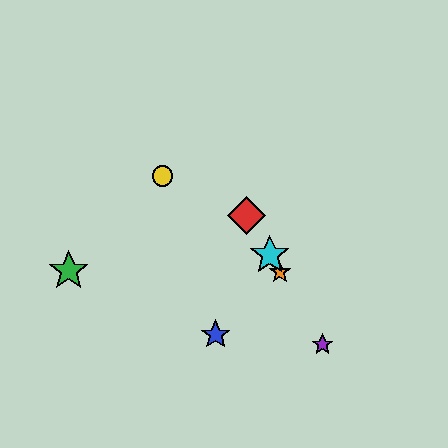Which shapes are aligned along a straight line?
The red diamond, the purple star, the orange star, the cyan star are aligned along a straight line.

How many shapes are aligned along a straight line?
4 shapes (the red diamond, the purple star, the orange star, the cyan star) are aligned along a straight line.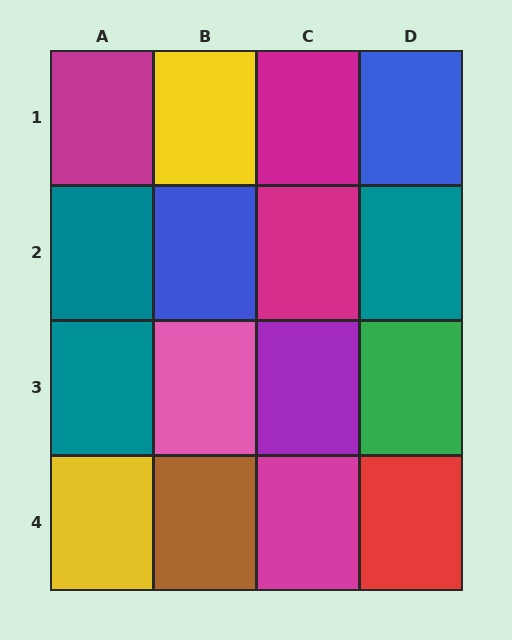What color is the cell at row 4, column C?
Magenta.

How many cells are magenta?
4 cells are magenta.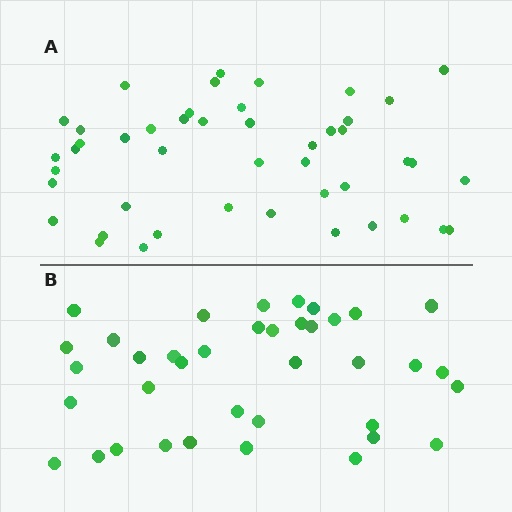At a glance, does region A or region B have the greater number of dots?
Region A (the top region) has more dots.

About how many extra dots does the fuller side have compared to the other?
Region A has roughly 8 or so more dots than region B.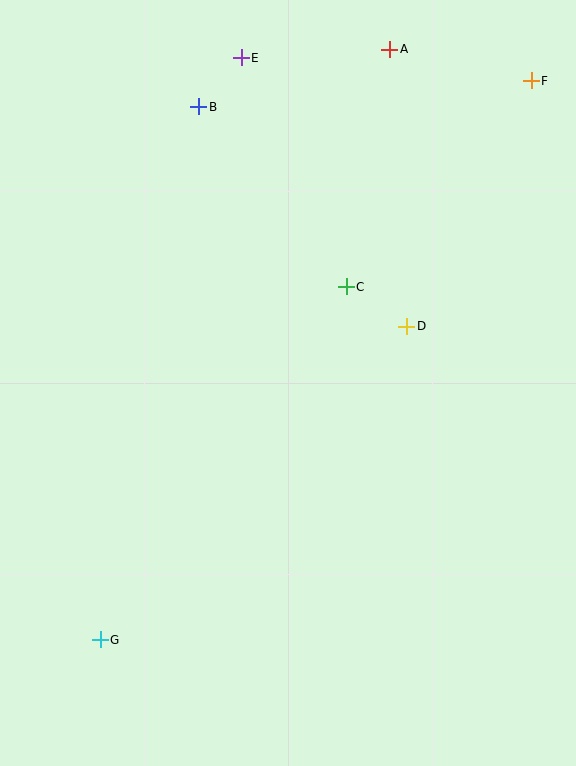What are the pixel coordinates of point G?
Point G is at (100, 640).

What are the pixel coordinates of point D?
Point D is at (407, 326).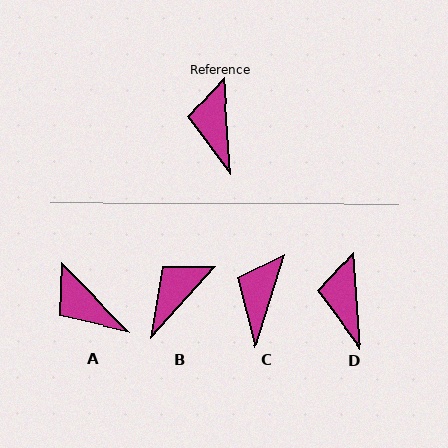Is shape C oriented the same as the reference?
No, it is off by about 22 degrees.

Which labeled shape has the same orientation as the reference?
D.